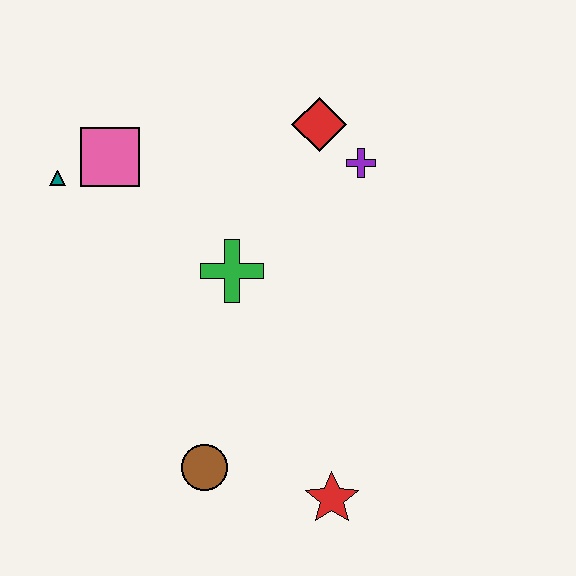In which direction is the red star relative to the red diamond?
The red star is below the red diamond.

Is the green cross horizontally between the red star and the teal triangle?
Yes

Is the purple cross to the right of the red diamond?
Yes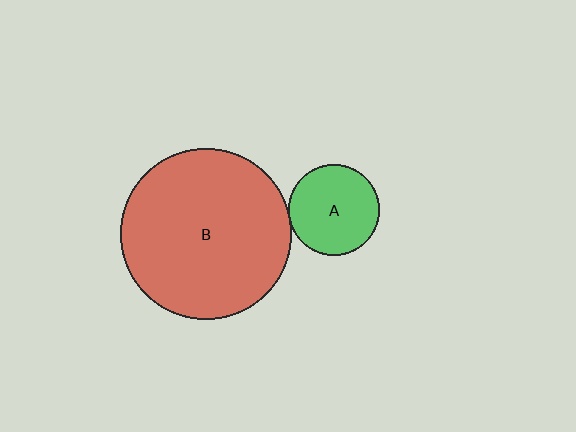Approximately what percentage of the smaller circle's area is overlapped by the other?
Approximately 5%.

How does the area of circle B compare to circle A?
Approximately 3.5 times.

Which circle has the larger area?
Circle B (red).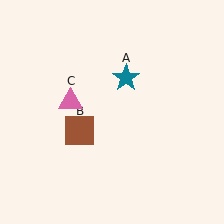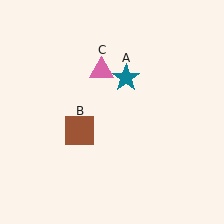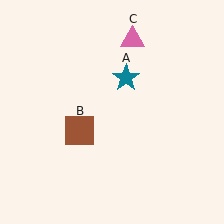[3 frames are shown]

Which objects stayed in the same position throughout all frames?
Teal star (object A) and brown square (object B) remained stationary.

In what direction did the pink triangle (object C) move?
The pink triangle (object C) moved up and to the right.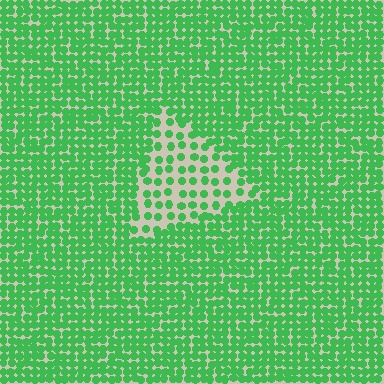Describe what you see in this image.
The image contains small green elements arranged at two different densities. A triangle-shaped region is visible where the elements are less densely packed than the surrounding area.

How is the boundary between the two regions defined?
The boundary is defined by a change in element density (approximately 2.3x ratio). All elements are the same color, size, and shape.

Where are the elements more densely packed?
The elements are more densely packed outside the triangle boundary.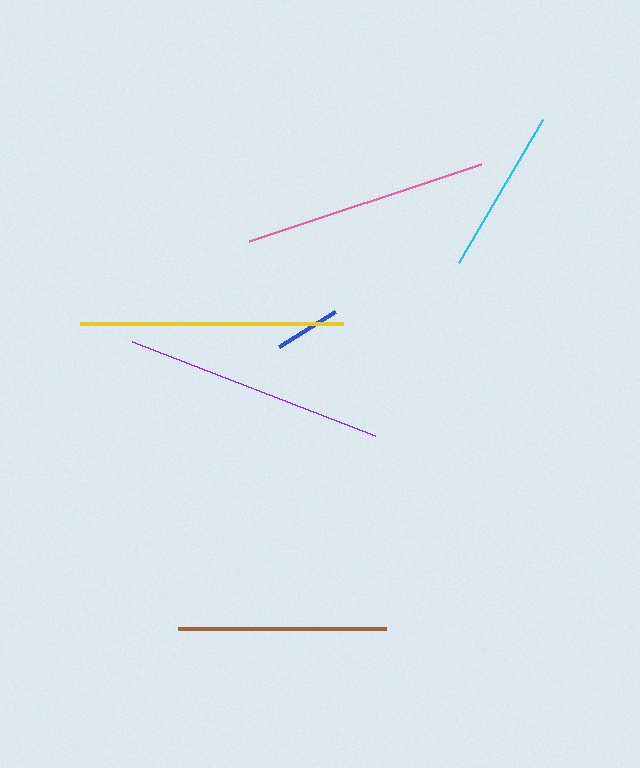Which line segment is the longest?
The yellow line is the longest at approximately 263 pixels.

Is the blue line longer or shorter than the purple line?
The purple line is longer than the blue line.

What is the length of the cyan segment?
The cyan segment is approximately 167 pixels long.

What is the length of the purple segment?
The purple segment is approximately 261 pixels long.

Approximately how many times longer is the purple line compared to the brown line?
The purple line is approximately 1.3 times the length of the brown line.